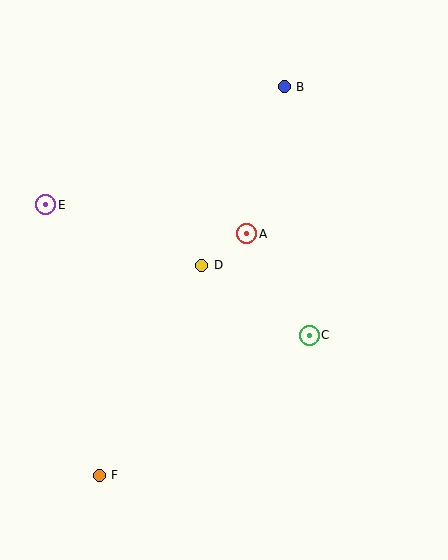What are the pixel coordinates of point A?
Point A is at (247, 234).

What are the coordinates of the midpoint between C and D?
The midpoint between C and D is at (256, 300).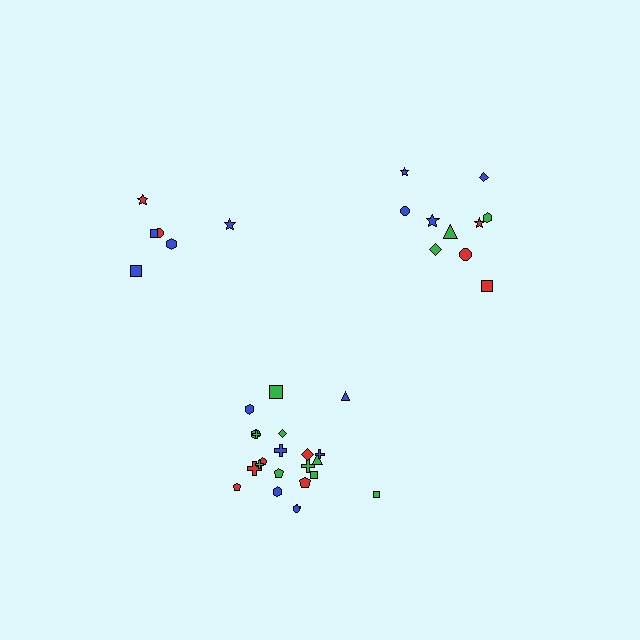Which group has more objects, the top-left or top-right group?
The top-right group.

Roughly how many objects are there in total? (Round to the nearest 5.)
Roughly 40 objects in total.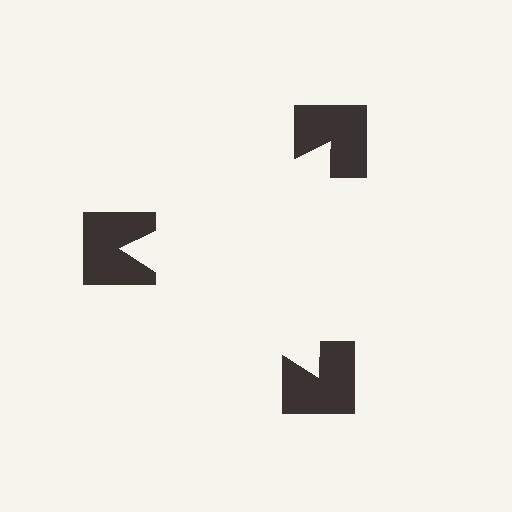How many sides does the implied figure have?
3 sides.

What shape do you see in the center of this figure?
An illusory triangle — its edges are inferred from the aligned wedge cuts in the notched squares, not physically drawn.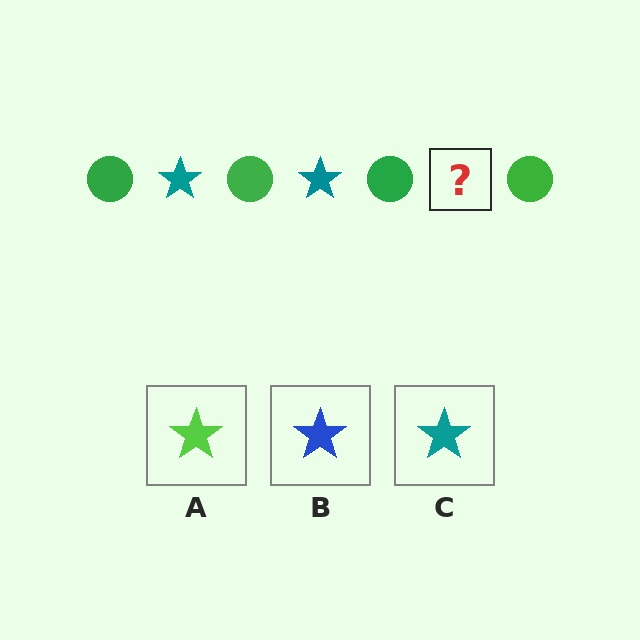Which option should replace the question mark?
Option C.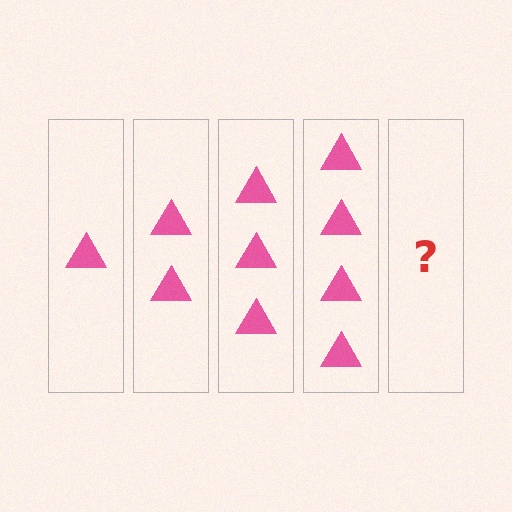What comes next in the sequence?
The next element should be 5 triangles.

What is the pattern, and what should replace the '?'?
The pattern is that each step adds one more triangle. The '?' should be 5 triangles.